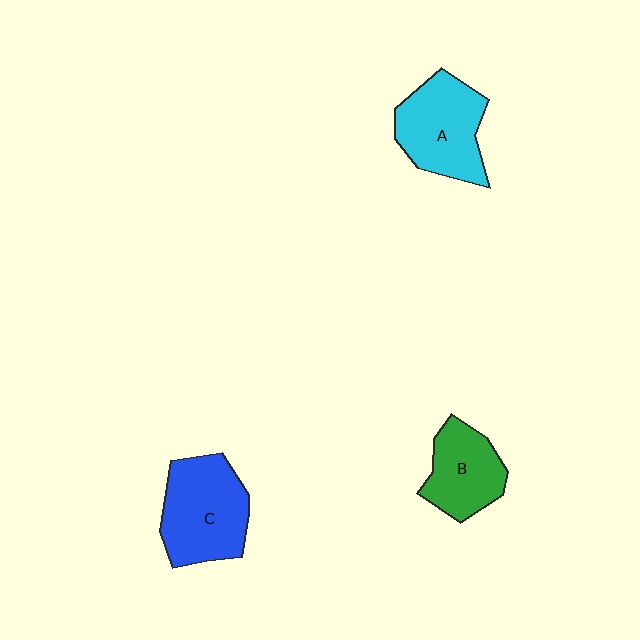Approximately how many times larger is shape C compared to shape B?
Approximately 1.4 times.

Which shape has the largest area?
Shape C (blue).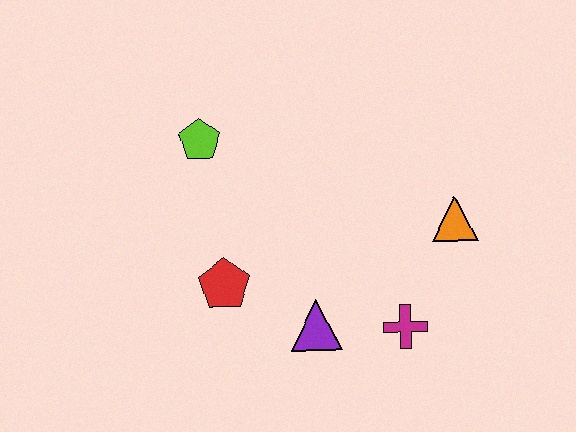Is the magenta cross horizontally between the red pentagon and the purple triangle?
No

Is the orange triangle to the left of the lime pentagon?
No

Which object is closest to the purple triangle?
The magenta cross is closest to the purple triangle.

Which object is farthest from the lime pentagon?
The magenta cross is farthest from the lime pentagon.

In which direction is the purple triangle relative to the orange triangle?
The purple triangle is to the left of the orange triangle.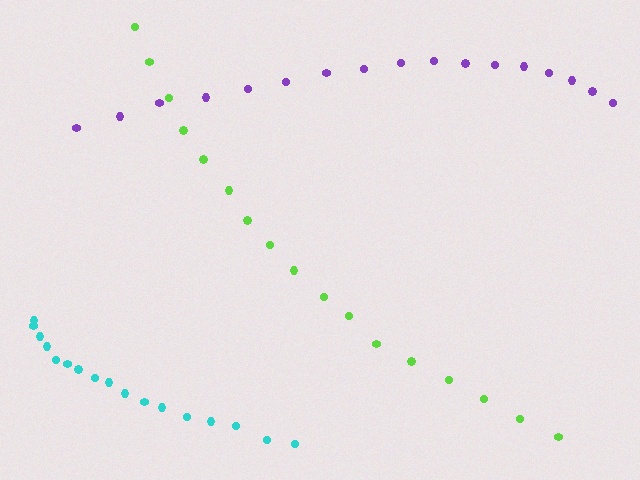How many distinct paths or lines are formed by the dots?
There are 3 distinct paths.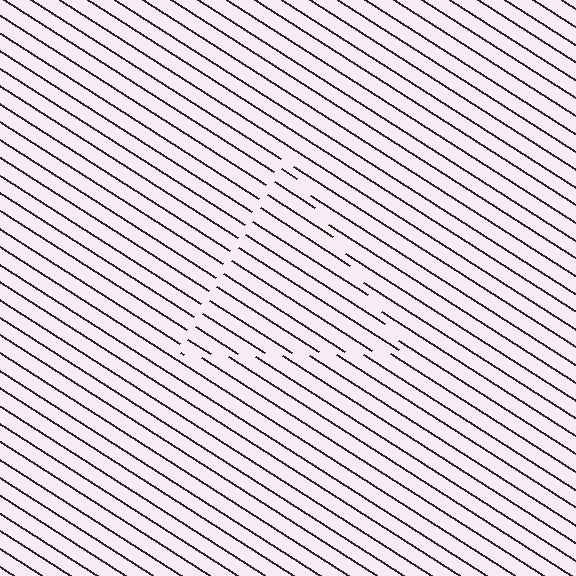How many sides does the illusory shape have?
3 sides — the line-ends trace a triangle.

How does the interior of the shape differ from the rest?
The interior of the shape contains the same grating, shifted by half a period — the contour is defined by the phase discontinuity where line-ends from the inner and outer gratings abut.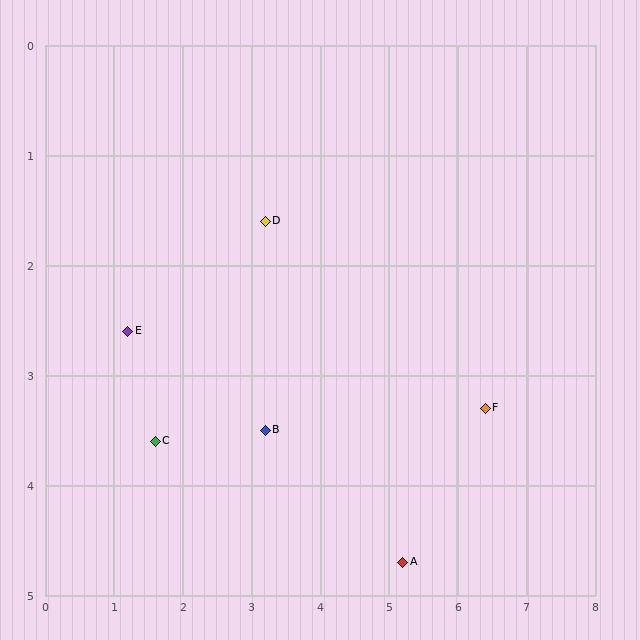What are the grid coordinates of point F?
Point F is at approximately (6.4, 3.3).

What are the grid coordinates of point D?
Point D is at approximately (3.2, 1.6).